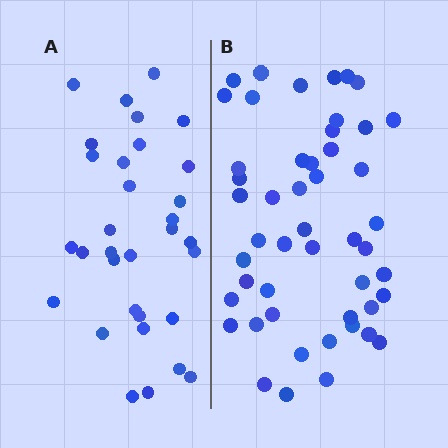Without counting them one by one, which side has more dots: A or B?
Region B (the right region) has more dots.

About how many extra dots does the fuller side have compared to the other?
Region B has approximately 15 more dots than region A.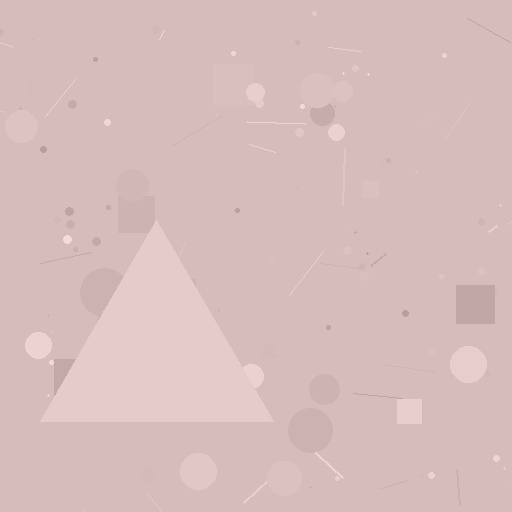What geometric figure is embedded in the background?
A triangle is embedded in the background.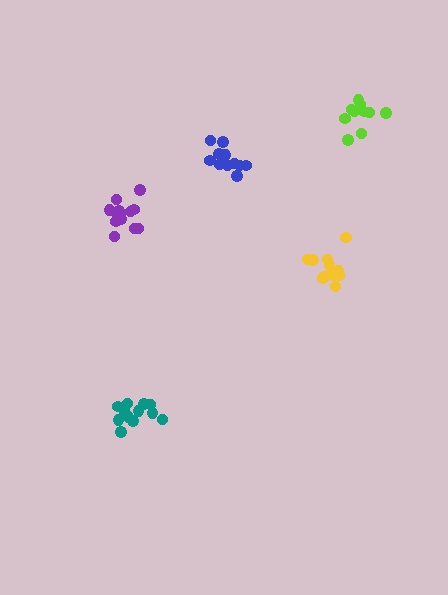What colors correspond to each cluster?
The clusters are colored: teal, blue, lime, yellow, purple.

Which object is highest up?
The lime cluster is topmost.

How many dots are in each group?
Group 1: 13 dots, Group 2: 11 dots, Group 3: 10 dots, Group 4: 12 dots, Group 5: 14 dots (60 total).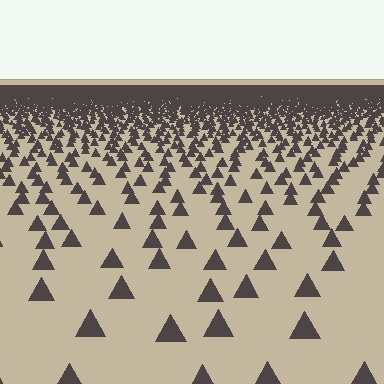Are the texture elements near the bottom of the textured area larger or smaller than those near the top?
Larger. Near the bottom, elements are closer to the viewer and appear at a bigger on-screen size.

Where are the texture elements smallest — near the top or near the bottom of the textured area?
Near the top.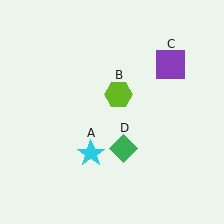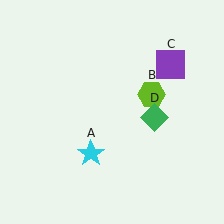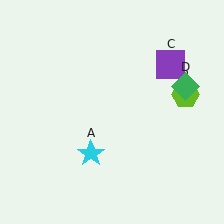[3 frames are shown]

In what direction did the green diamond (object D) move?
The green diamond (object D) moved up and to the right.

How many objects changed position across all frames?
2 objects changed position: lime hexagon (object B), green diamond (object D).